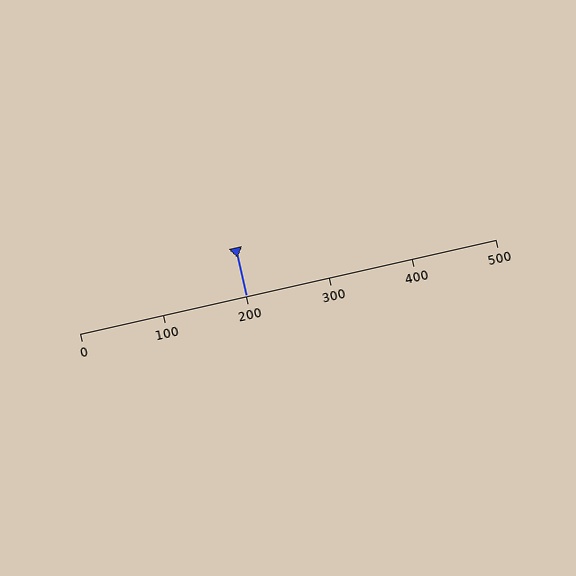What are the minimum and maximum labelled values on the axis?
The axis runs from 0 to 500.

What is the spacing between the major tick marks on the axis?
The major ticks are spaced 100 apart.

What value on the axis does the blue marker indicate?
The marker indicates approximately 200.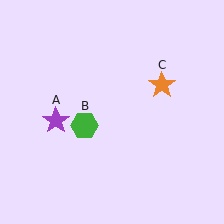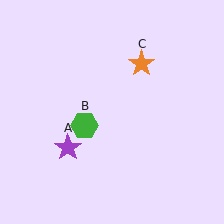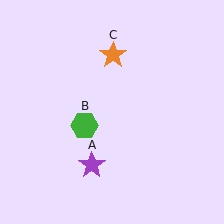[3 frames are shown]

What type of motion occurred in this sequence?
The purple star (object A), orange star (object C) rotated counterclockwise around the center of the scene.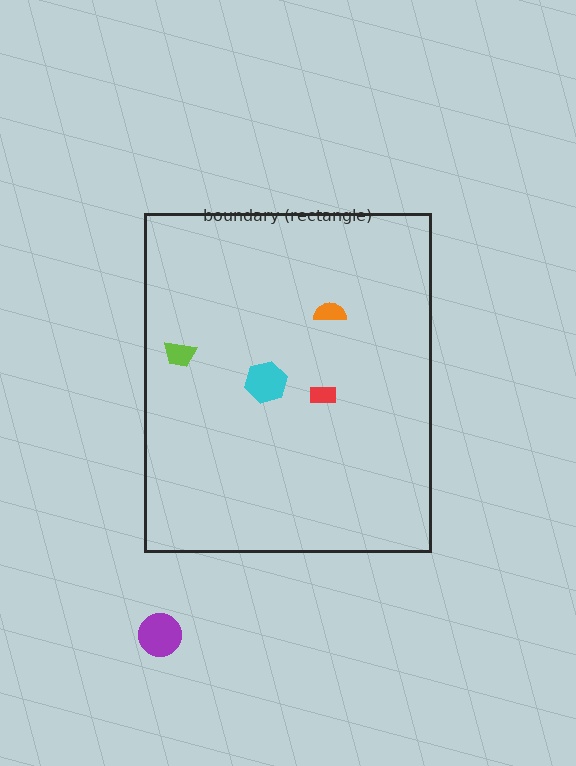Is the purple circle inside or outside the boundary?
Outside.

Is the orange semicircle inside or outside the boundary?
Inside.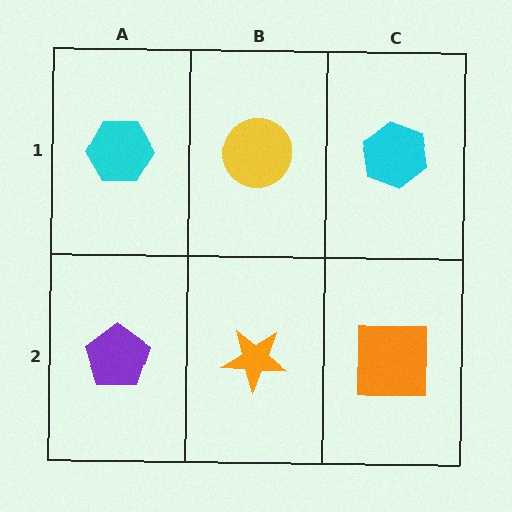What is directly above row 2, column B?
A yellow circle.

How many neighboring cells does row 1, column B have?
3.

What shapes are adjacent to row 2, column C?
A cyan hexagon (row 1, column C), an orange star (row 2, column B).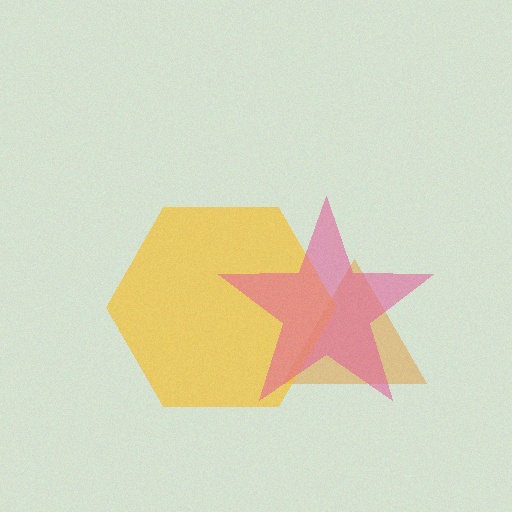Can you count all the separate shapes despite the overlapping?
Yes, there are 3 separate shapes.